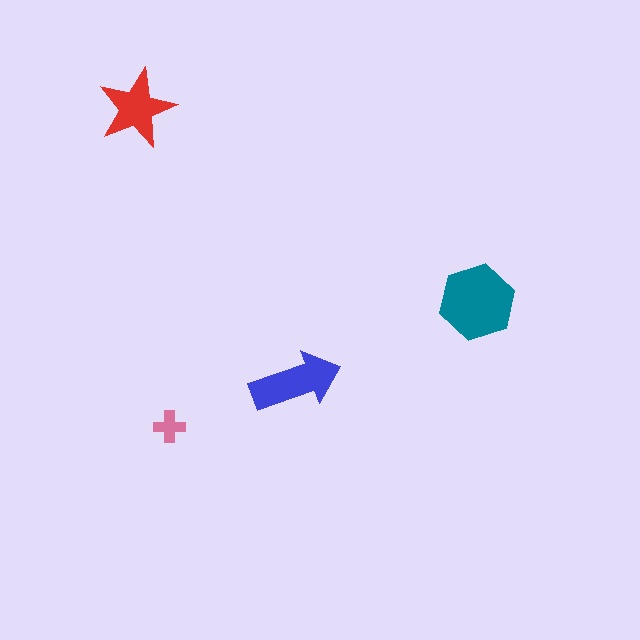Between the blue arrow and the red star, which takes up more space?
The blue arrow.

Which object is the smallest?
The pink cross.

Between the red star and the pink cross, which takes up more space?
The red star.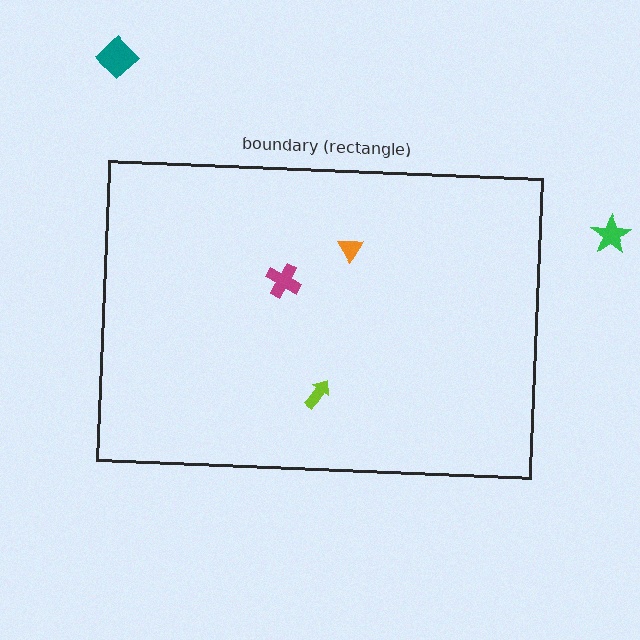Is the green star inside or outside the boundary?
Outside.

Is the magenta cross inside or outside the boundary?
Inside.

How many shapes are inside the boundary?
3 inside, 2 outside.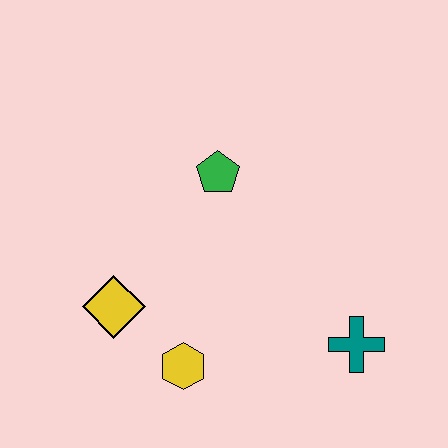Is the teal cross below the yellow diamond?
Yes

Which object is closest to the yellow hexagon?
The yellow diamond is closest to the yellow hexagon.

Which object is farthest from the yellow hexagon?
The green pentagon is farthest from the yellow hexagon.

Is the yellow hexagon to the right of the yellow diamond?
Yes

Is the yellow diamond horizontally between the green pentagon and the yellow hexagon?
No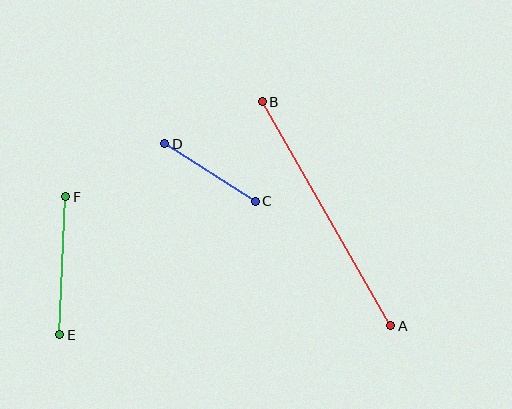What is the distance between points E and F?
The distance is approximately 138 pixels.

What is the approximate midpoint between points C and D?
The midpoint is at approximately (210, 172) pixels.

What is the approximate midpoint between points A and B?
The midpoint is at approximately (326, 214) pixels.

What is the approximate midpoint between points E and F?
The midpoint is at approximately (63, 266) pixels.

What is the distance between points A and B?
The distance is approximately 258 pixels.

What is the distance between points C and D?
The distance is approximately 107 pixels.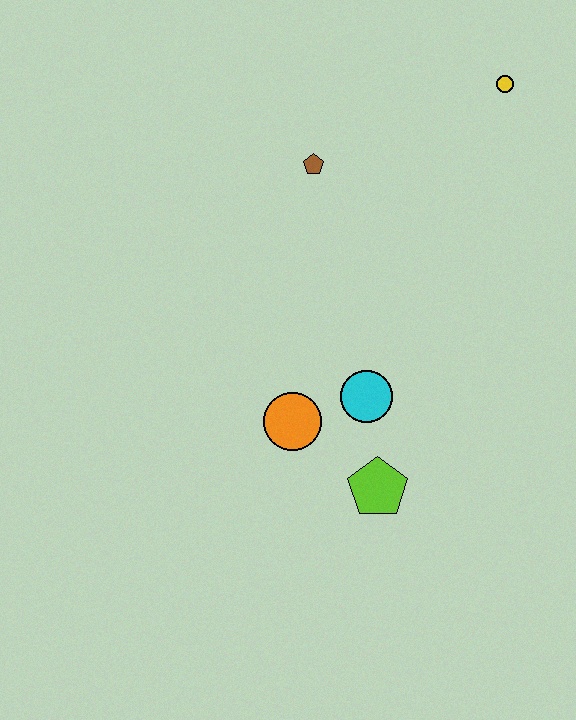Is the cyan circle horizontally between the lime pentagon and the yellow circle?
No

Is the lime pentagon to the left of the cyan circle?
No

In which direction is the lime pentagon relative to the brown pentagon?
The lime pentagon is below the brown pentagon.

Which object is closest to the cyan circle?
The orange circle is closest to the cyan circle.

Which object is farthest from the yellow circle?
The lime pentagon is farthest from the yellow circle.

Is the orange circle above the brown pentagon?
No